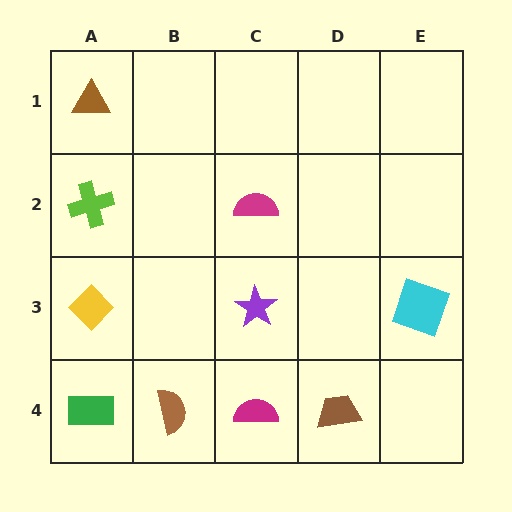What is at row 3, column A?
A yellow diamond.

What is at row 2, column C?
A magenta semicircle.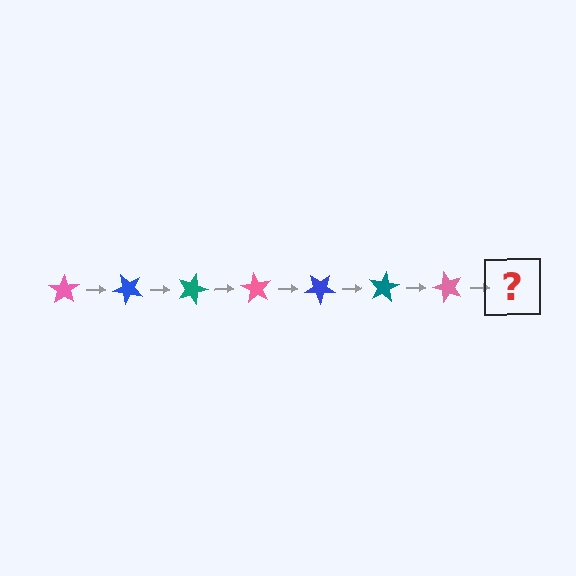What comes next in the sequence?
The next element should be a blue star, rotated 315 degrees from the start.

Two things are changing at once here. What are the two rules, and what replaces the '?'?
The two rules are that it rotates 45 degrees each step and the color cycles through pink, blue, and teal. The '?' should be a blue star, rotated 315 degrees from the start.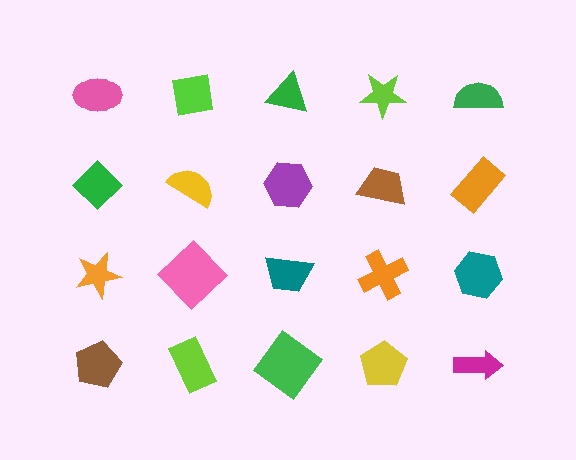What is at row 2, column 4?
A brown trapezoid.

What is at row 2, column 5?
An orange rectangle.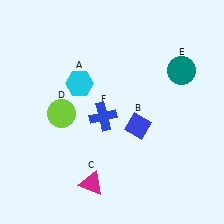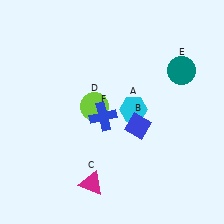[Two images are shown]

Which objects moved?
The objects that moved are: the cyan hexagon (A), the lime circle (D).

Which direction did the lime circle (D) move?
The lime circle (D) moved right.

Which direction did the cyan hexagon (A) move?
The cyan hexagon (A) moved right.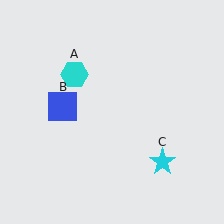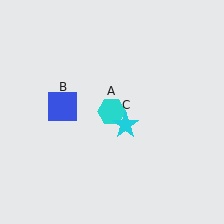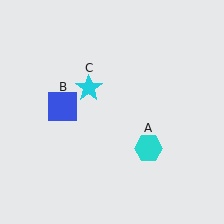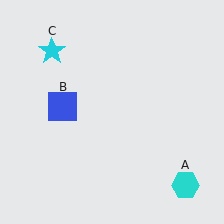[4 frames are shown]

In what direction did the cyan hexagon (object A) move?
The cyan hexagon (object A) moved down and to the right.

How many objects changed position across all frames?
2 objects changed position: cyan hexagon (object A), cyan star (object C).